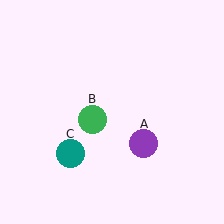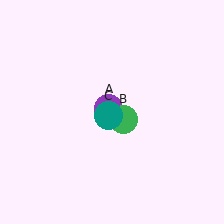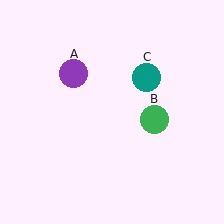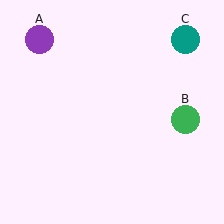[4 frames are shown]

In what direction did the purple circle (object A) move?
The purple circle (object A) moved up and to the left.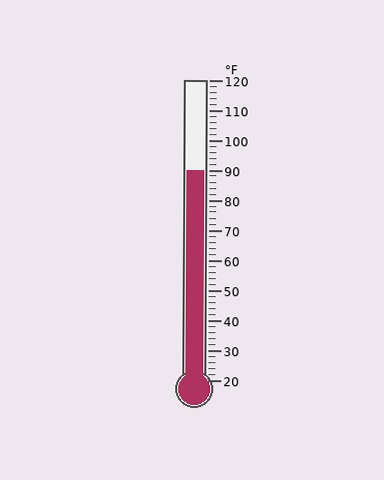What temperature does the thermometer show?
The thermometer shows approximately 90°F.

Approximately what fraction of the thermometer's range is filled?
The thermometer is filled to approximately 70% of its range.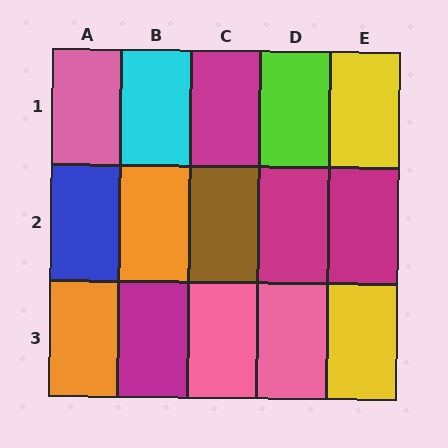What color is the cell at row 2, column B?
Orange.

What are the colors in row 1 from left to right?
Pink, cyan, magenta, lime, yellow.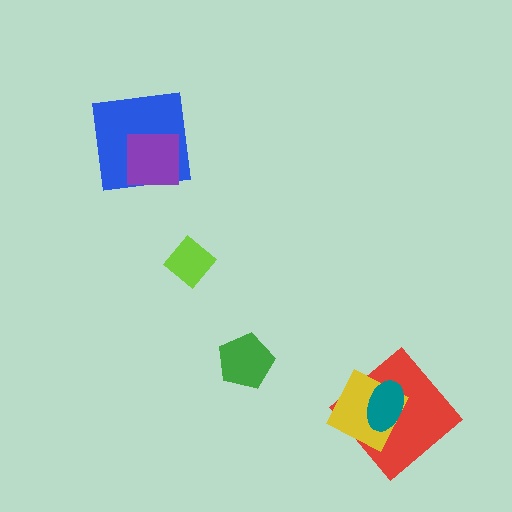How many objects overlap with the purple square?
1 object overlaps with the purple square.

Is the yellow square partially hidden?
Yes, it is partially covered by another shape.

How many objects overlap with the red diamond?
2 objects overlap with the red diamond.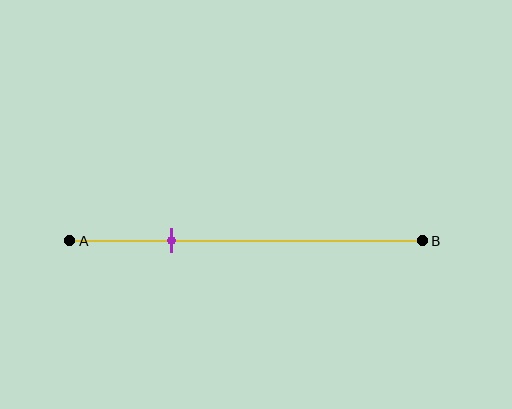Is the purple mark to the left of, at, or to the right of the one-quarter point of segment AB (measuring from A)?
The purple mark is to the right of the one-quarter point of segment AB.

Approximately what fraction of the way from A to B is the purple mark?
The purple mark is approximately 30% of the way from A to B.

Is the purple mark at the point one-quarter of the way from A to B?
No, the mark is at about 30% from A, not at the 25% one-quarter point.